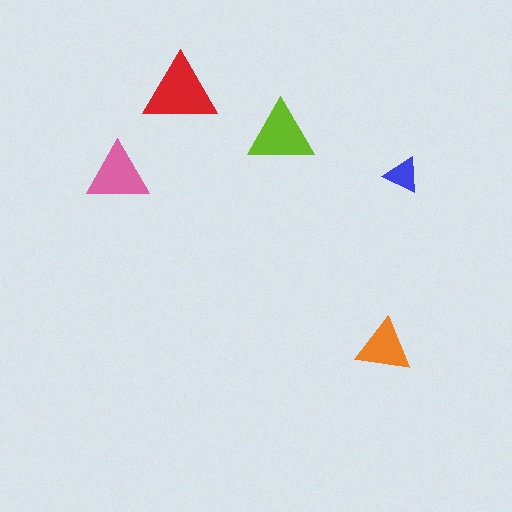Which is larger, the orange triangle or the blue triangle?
The orange one.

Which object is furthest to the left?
The pink triangle is leftmost.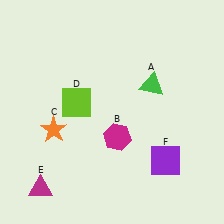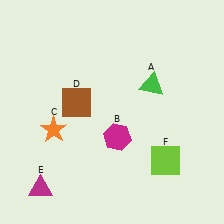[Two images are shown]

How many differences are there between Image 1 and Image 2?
There are 2 differences between the two images.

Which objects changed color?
D changed from lime to brown. F changed from purple to lime.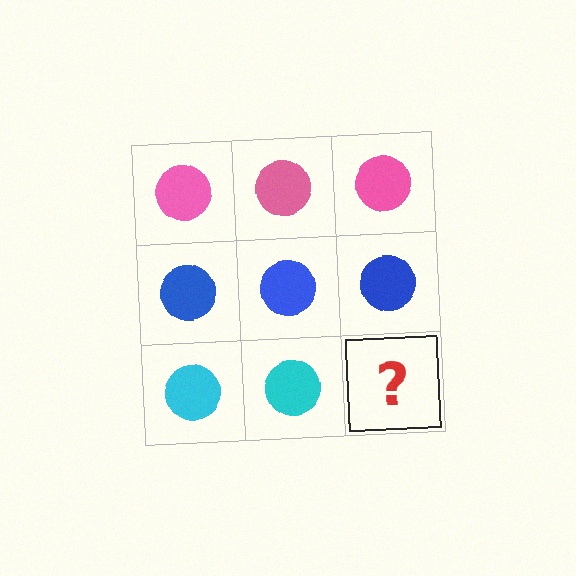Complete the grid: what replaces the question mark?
The question mark should be replaced with a cyan circle.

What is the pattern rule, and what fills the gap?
The rule is that each row has a consistent color. The gap should be filled with a cyan circle.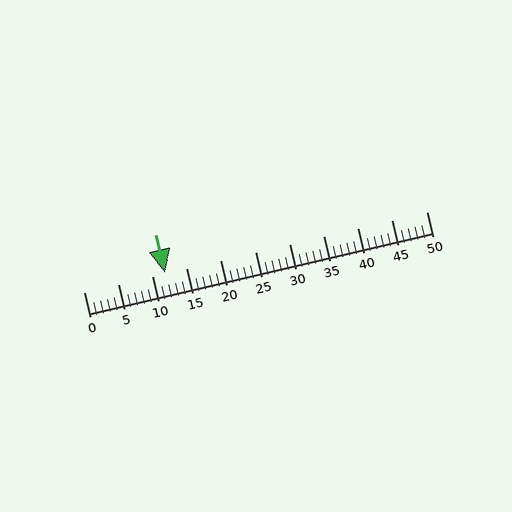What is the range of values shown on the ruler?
The ruler shows values from 0 to 50.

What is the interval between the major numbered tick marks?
The major tick marks are spaced 5 units apart.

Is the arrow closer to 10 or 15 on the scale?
The arrow is closer to 10.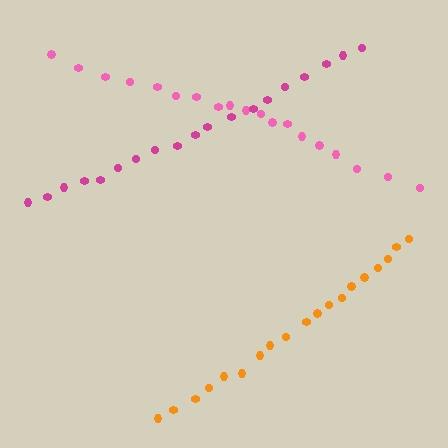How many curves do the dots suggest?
There are 3 distinct paths.